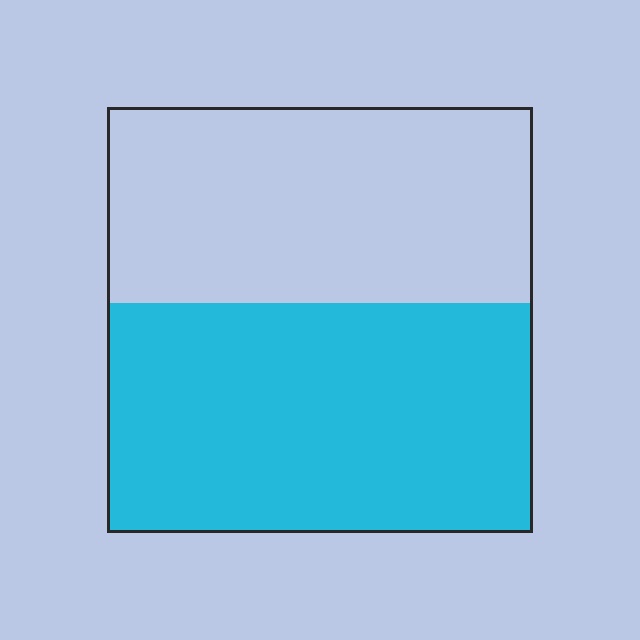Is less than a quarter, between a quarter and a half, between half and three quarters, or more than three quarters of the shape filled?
Between half and three quarters.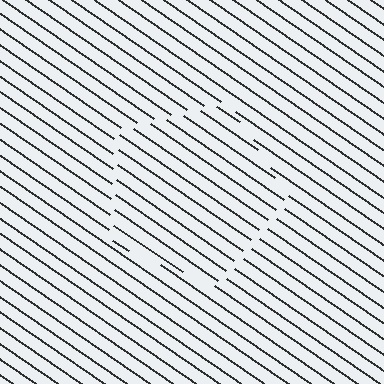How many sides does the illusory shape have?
5 sides — the line-ends trace a pentagon.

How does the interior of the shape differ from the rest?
The interior of the shape contains the same grating, shifted by half a period — the contour is defined by the phase discontinuity where line-ends from the inner and outer gratings abut.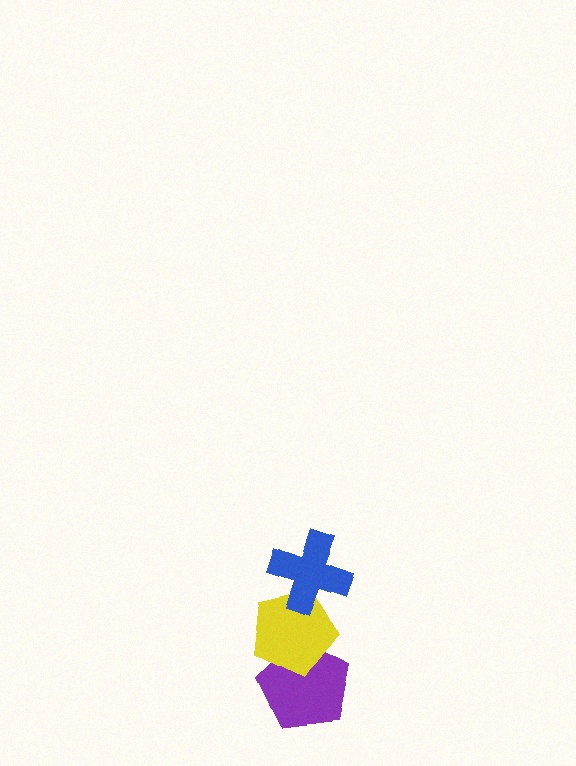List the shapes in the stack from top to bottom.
From top to bottom: the blue cross, the yellow pentagon, the purple pentagon.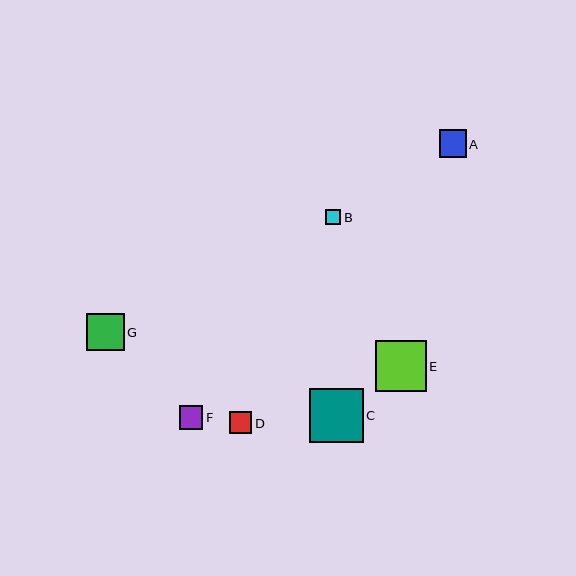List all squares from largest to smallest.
From largest to smallest: C, E, G, A, F, D, B.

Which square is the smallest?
Square B is the smallest with a size of approximately 15 pixels.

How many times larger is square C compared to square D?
Square C is approximately 2.4 times the size of square D.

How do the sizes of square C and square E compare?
Square C and square E are approximately the same size.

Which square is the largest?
Square C is the largest with a size of approximately 54 pixels.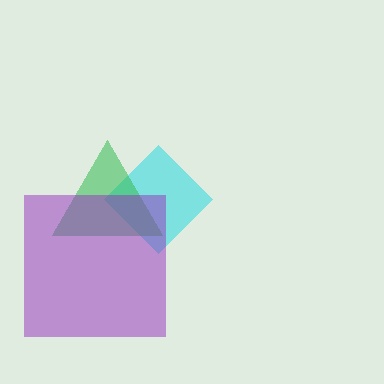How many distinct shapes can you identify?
There are 3 distinct shapes: a cyan diamond, a green triangle, a purple square.